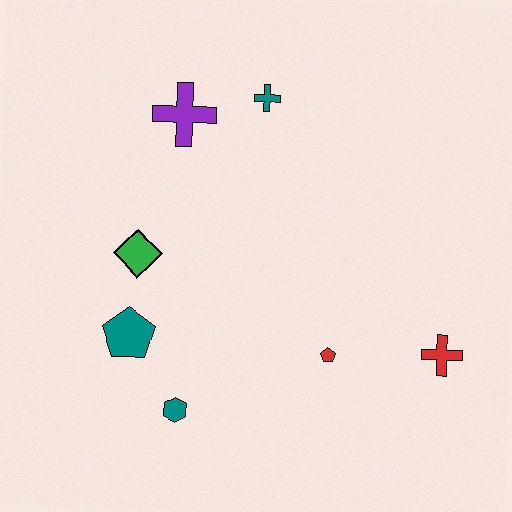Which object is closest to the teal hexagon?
The teal pentagon is closest to the teal hexagon.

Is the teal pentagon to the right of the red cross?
No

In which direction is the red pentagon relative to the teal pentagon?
The red pentagon is to the right of the teal pentagon.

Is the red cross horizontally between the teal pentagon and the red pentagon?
No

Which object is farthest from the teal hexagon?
The teal cross is farthest from the teal hexagon.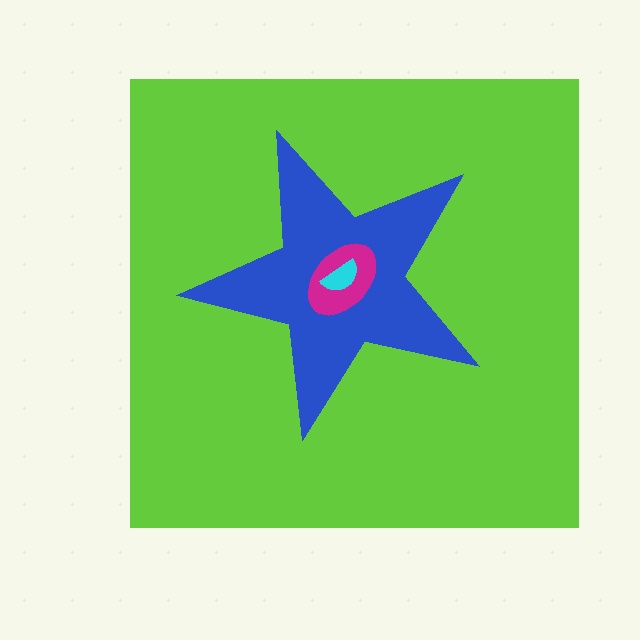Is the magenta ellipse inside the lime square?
Yes.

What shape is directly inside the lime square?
The blue star.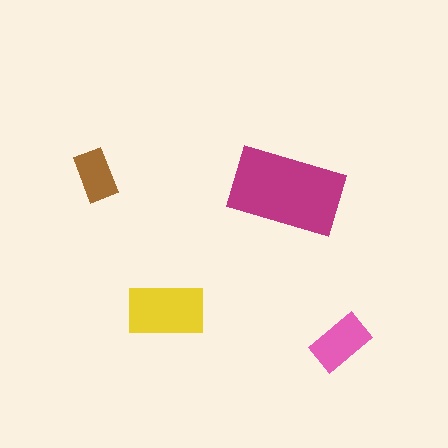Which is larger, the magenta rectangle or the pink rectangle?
The magenta one.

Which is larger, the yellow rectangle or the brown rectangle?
The yellow one.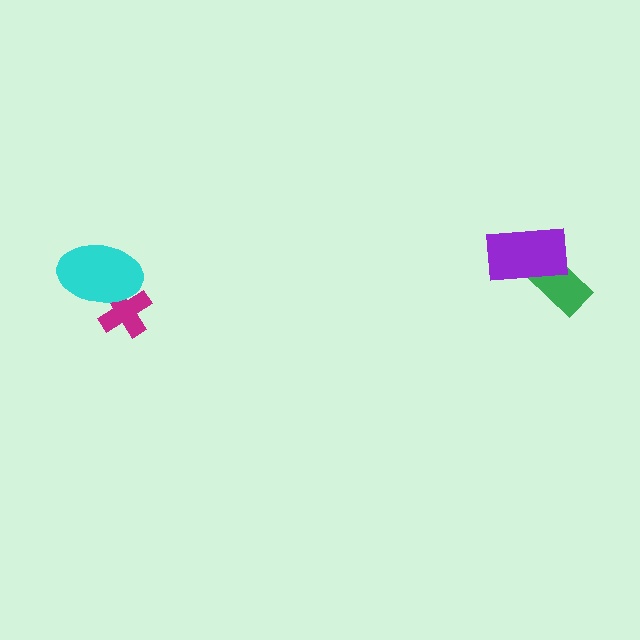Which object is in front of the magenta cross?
The cyan ellipse is in front of the magenta cross.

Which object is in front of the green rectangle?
The purple rectangle is in front of the green rectangle.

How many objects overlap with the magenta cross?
1 object overlaps with the magenta cross.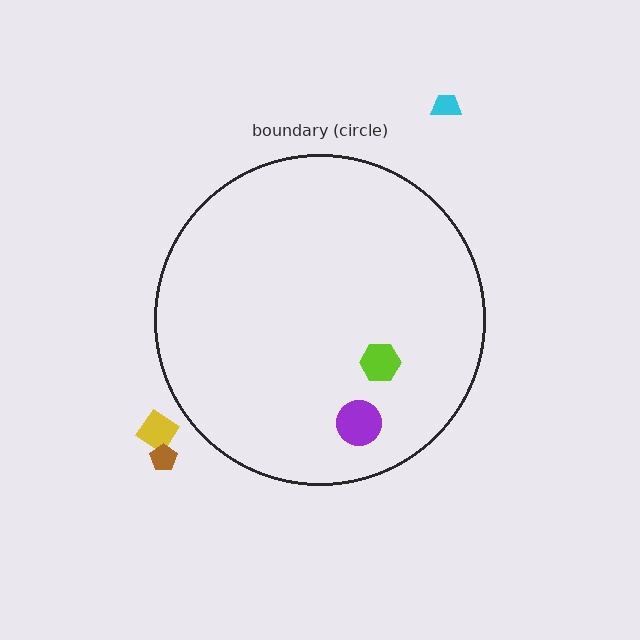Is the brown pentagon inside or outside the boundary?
Outside.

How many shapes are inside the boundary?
2 inside, 3 outside.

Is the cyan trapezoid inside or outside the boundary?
Outside.